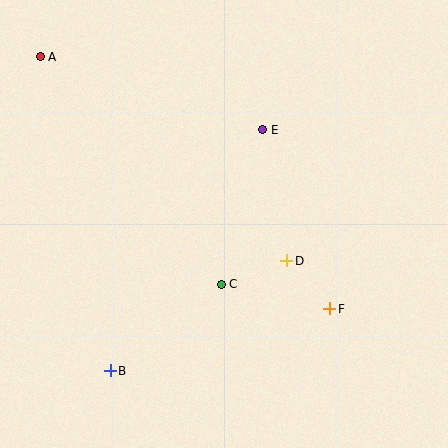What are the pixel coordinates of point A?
Point A is at (40, 57).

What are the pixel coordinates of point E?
Point E is at (263, 130).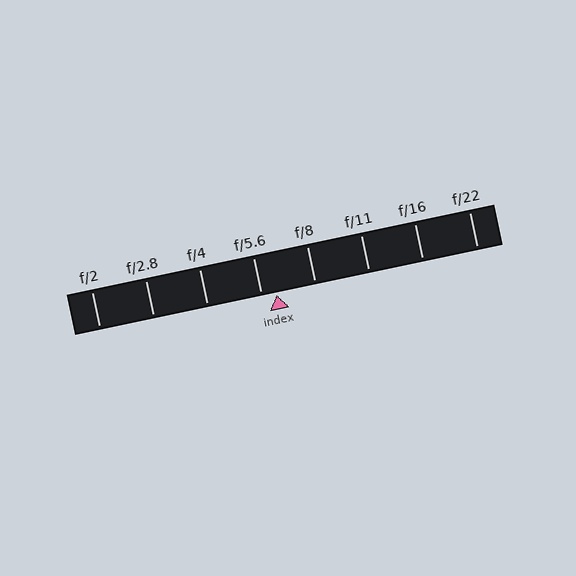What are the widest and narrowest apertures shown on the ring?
The widest aperture shown is f/2 and the narrowest is f/22.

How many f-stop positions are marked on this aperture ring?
There are 8 f-stop positions marked.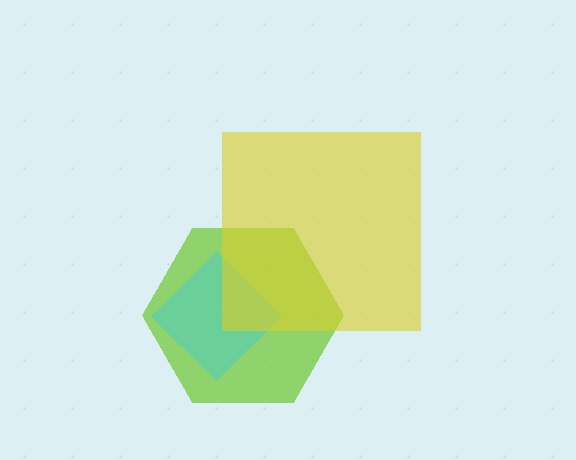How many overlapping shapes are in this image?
There are 3 overlapping shapes in the image.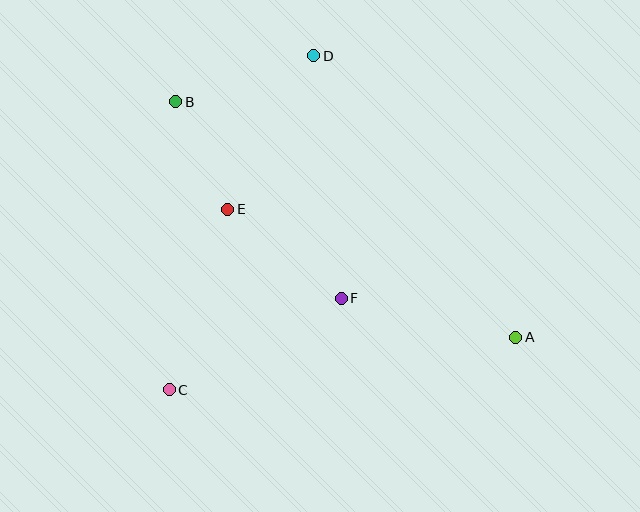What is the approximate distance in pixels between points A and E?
The distance between A and E is approximately 315 pixels.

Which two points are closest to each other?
Points B and E are closest to each other.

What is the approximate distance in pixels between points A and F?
The distance between A and F is approximately 179 pixels.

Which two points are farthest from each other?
Points A and B are farthest from each other.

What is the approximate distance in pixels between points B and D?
The distance between B and D is approximately 146 pixels.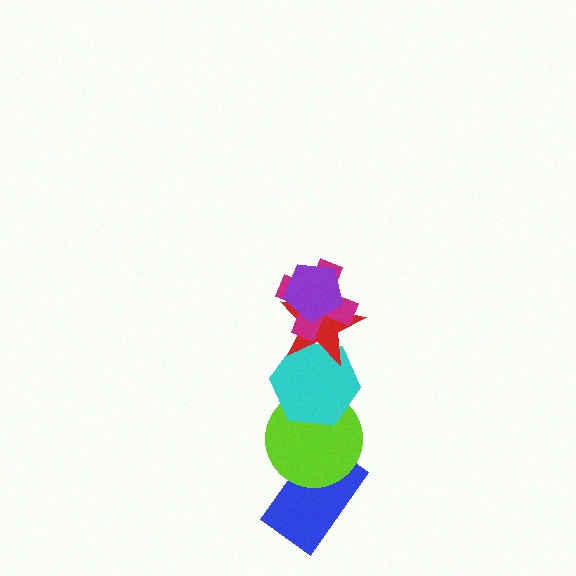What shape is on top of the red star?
The magenta cross is on top of the red star.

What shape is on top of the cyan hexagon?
The red star is on top of the cyan hexagon.